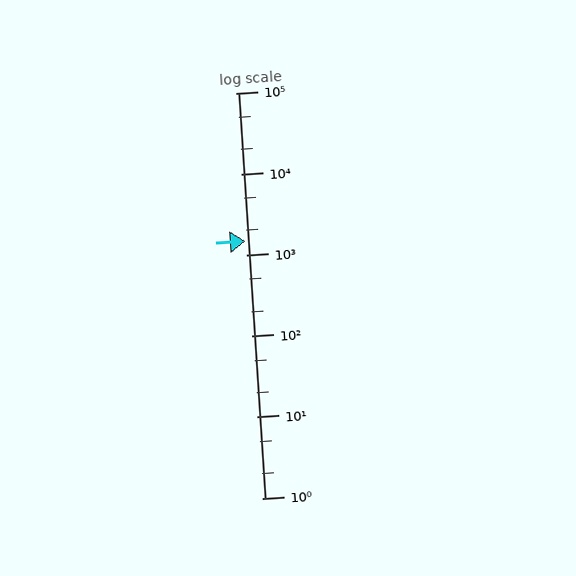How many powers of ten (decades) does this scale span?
The scale spans 5 decades, from 1 to 100000.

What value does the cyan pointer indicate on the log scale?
The pointer indicates approximately 1500.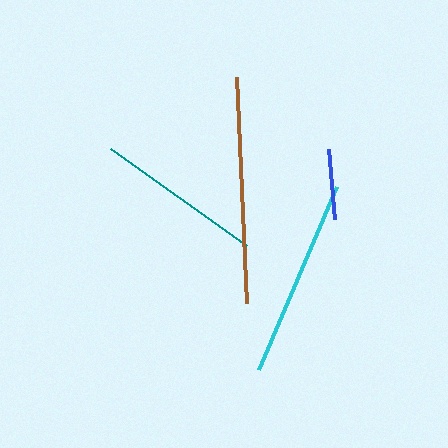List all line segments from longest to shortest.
From longest to shortest: brown, cyan, teal, blue.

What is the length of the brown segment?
The brown segment is approximately 227 pixels long.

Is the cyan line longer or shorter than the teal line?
The cyan line is longer than the teal line.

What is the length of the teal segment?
The teal segment is approximately 166 pixels long.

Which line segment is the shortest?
The blue line is the shortest at approximately 70 pixels.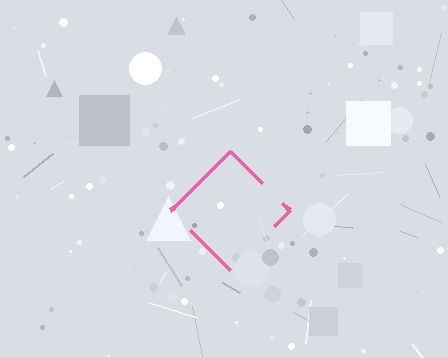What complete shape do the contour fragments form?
The contour fragments form a diamond.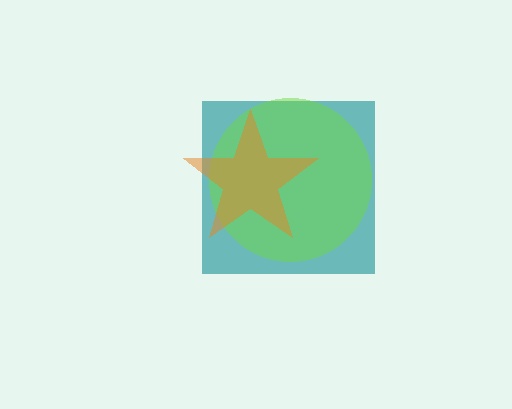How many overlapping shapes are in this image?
There are 3 overlapping shapes in the image.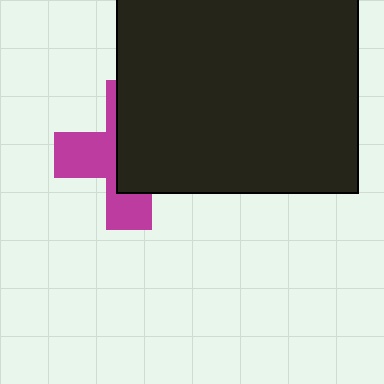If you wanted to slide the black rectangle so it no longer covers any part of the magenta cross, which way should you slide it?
Slide it right — that is the most direct way to separate the two shapes.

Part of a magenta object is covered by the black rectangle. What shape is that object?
It is a cross.